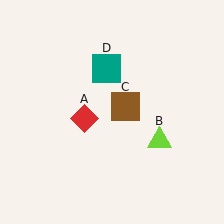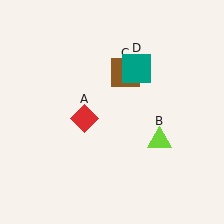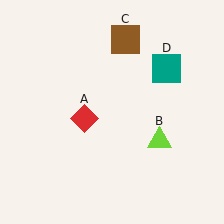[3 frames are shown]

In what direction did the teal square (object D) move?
The teal square (object D) moved right.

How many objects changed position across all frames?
2 objects changed position: brown square (object C), teal square (object D).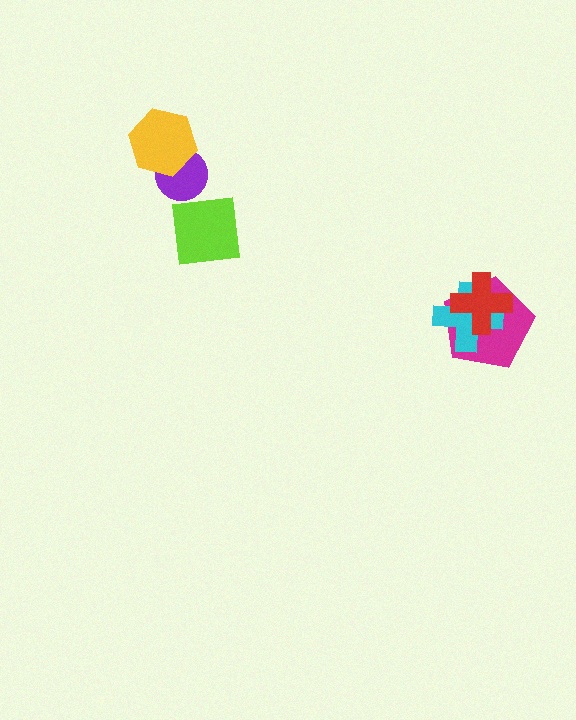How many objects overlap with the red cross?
2 objects overlap with the red cross.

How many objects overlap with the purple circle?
1 object overlaps with the purple circle.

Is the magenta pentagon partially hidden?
Yes, it is partially covered by another shape.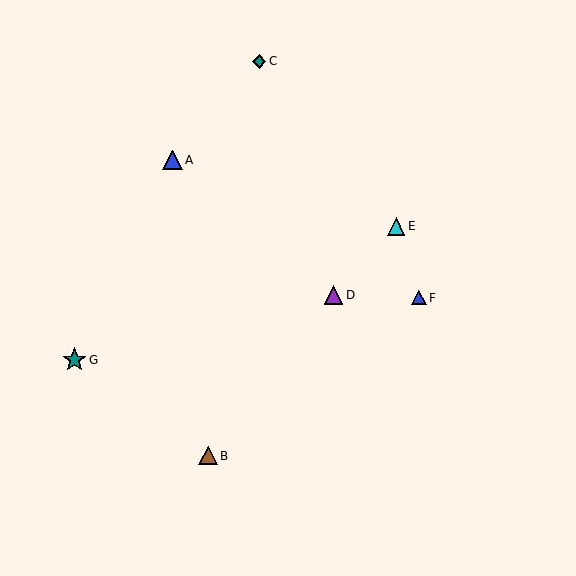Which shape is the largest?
The teal star (labeled G) is the largest.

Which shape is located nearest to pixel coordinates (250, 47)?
The teal diamond (labeled C) at (259, 61) is nearest to that location.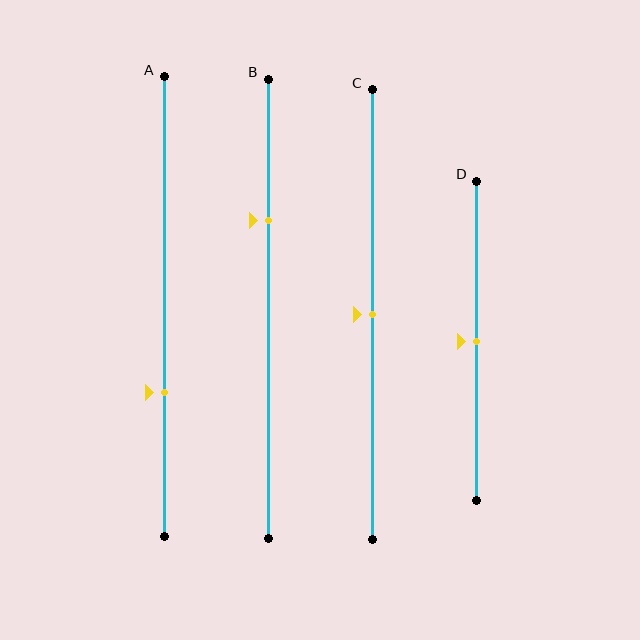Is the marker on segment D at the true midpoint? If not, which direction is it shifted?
Yes, the marker on segment D is at the true midpoint.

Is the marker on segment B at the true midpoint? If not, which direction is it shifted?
No, the marker on segment B is shifted upward by about 19% of the segment length.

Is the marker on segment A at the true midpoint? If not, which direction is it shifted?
No, the marker on segment A is shifted downward by about 19% of the segment length.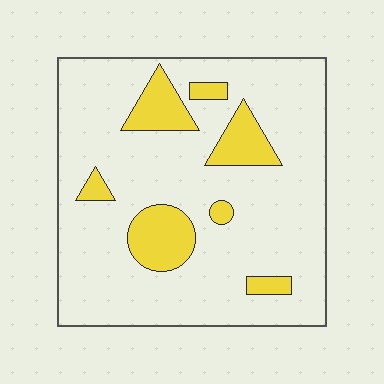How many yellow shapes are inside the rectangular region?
7.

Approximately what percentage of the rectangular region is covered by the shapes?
Approximately 15%.